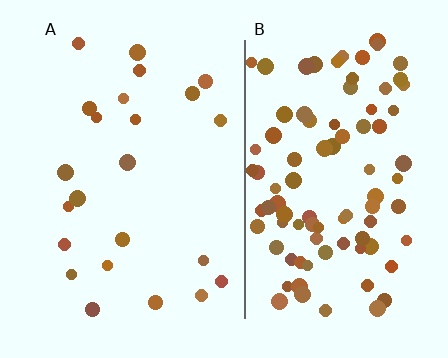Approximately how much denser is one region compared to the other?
Approximately 3.9× — region B over region A.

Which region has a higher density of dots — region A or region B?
B (the right).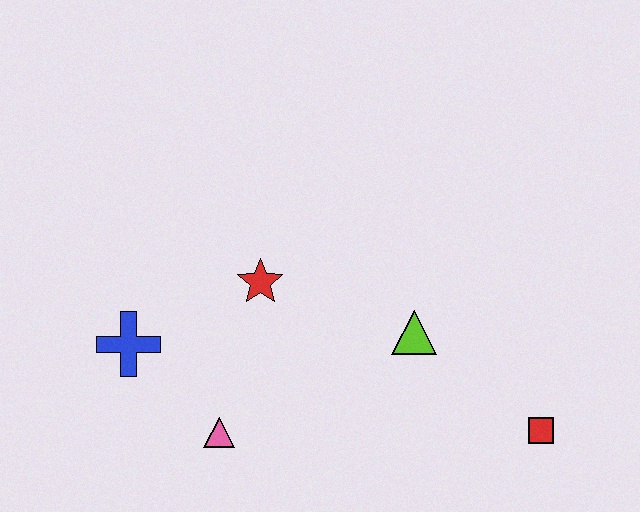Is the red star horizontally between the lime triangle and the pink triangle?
Yes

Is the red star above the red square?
Yes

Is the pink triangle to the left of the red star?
Yes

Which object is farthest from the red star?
The red square is farthest from the red star.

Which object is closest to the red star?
The blue cross is closest to the red star.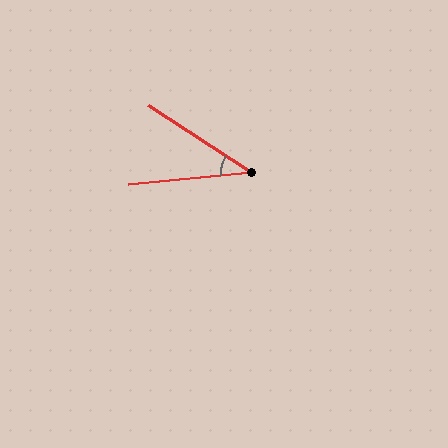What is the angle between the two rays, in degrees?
Approximately 39 degrees.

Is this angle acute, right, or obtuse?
It is acute.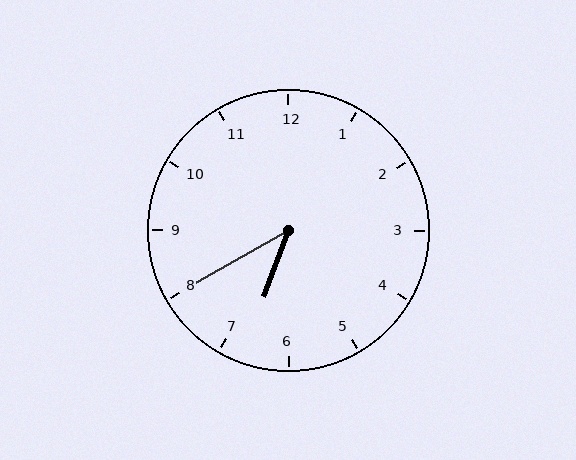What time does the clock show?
6:40.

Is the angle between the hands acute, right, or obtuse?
It is acute.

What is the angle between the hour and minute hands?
Approximately 40 degrees.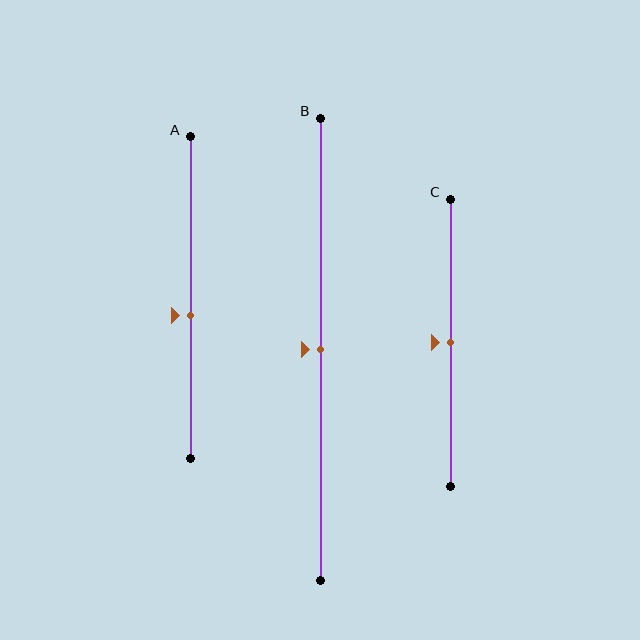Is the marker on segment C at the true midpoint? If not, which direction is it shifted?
Yes, the marker on segment C is at the true midpoint.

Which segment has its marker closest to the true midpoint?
Segment B has its marker closest to the true midpoint.